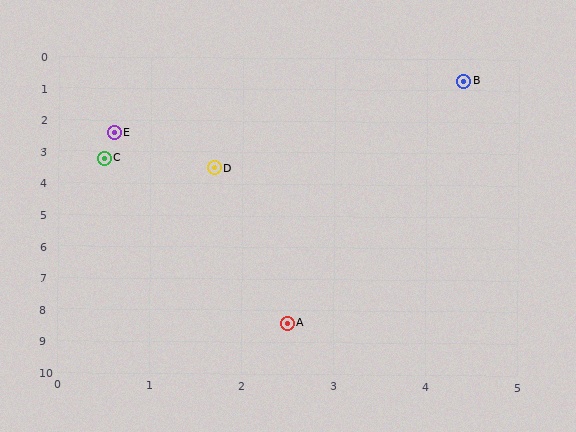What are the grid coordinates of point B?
Point B is at approximately (4.4, 0.7).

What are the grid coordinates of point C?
Point C is at approximately (0.5, 3.2).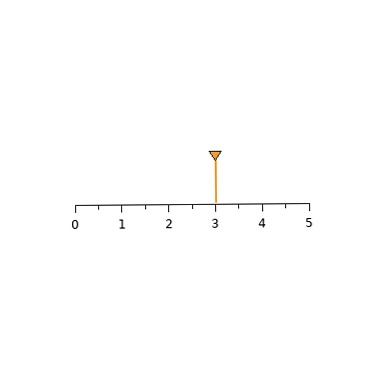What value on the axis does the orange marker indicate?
The marker indicates approximately 3.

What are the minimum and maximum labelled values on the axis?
The axis runs from 0 to 5.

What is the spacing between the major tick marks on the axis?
The major ticks are spaced 1 apart.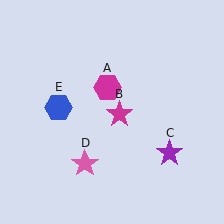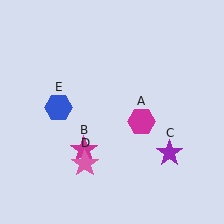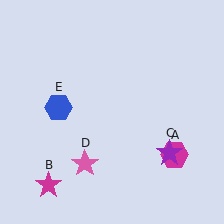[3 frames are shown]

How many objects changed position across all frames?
2 objects changed position: magenta hexagon (object A), magenta star (object B).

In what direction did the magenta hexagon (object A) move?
The magenta hexagon (object A) moved down and to the right.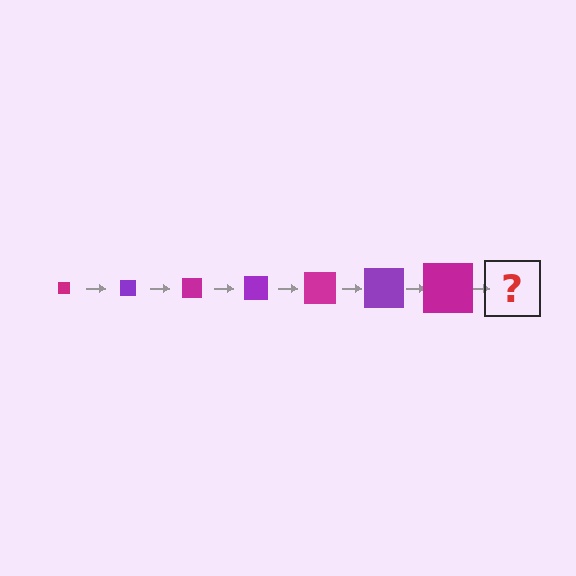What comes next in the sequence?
The next element should be a purple square, larger than the previous one.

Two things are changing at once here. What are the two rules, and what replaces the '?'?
The two rules are that the square grows larger each step and the color cycles through magenta and purple. The '?' should be a purple square, larger than the previous one.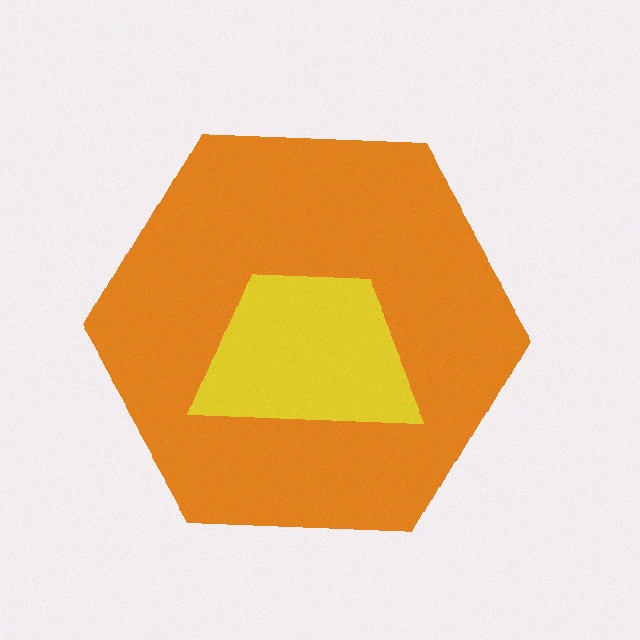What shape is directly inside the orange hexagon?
The yellow trapezoid.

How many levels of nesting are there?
2.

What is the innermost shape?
The yellow trapezoid.